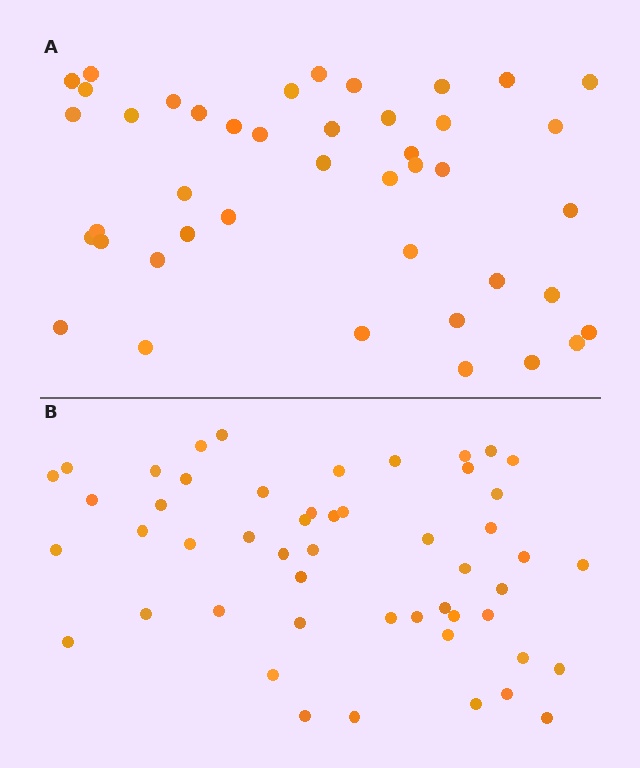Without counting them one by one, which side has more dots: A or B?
Region B (the bottom region) has more dots.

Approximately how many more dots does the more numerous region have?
Region B has roughly 8 or so more dots than region A.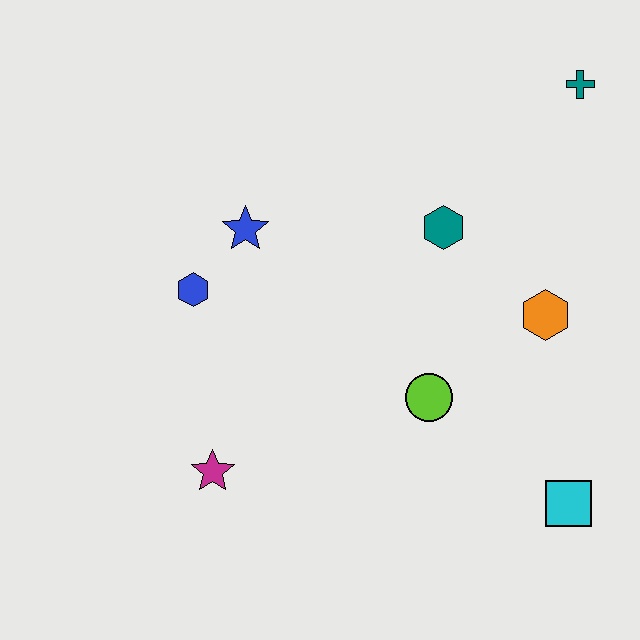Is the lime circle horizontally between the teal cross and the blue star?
Yes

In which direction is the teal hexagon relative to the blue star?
The teal hexagon is to the right of the blue star.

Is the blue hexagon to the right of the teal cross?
No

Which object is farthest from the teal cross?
The magenta star is farthest from the teal cross.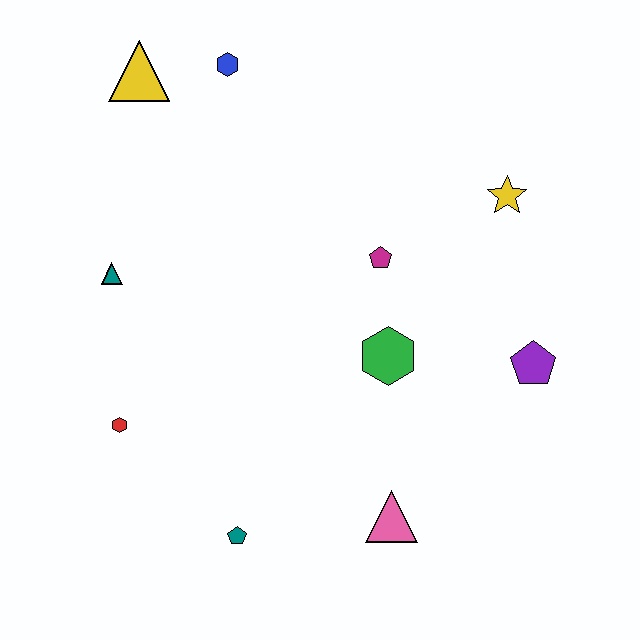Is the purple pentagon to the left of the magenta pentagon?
No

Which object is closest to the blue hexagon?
The yellow triangle is closest to the blue hexagon.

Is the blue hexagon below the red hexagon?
No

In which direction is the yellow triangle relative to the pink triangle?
The yellow triangle is above the pink triangle.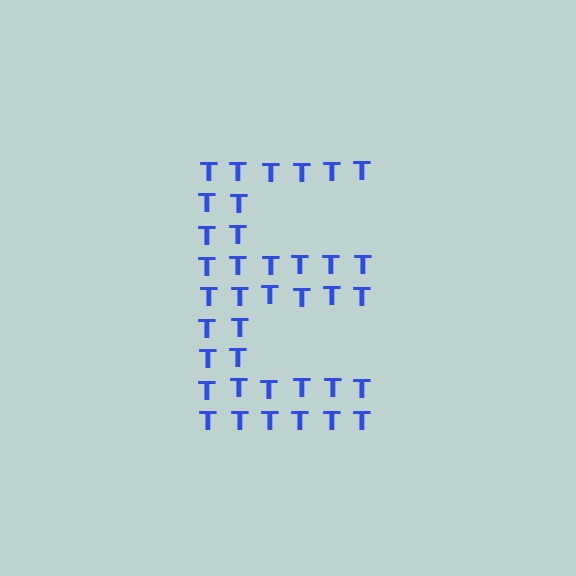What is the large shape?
The large shape is the letter E.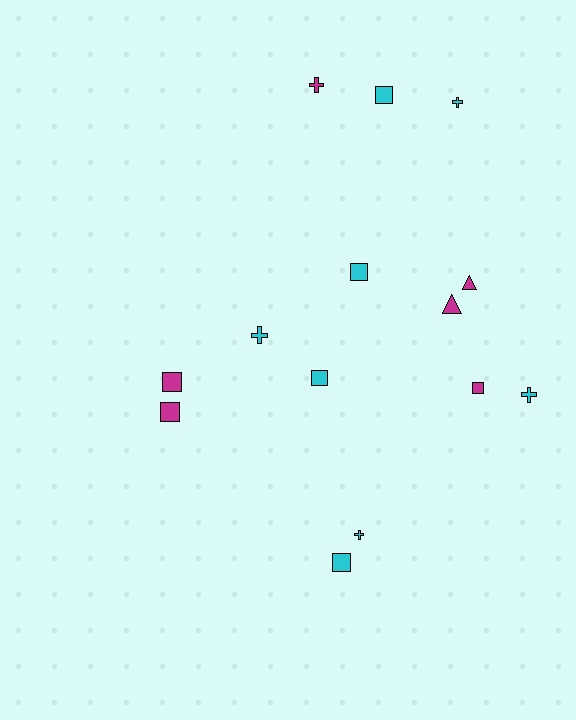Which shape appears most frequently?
Square, with 7 objects.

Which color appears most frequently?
Cyan, with 8 objects.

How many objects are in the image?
There are 14 objects.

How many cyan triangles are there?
There are no cyan triangles.